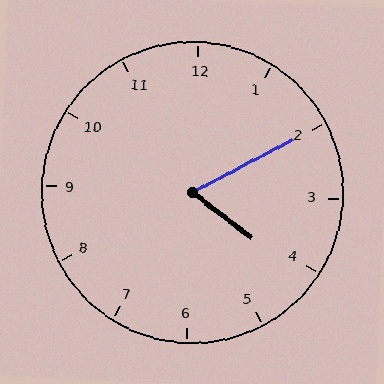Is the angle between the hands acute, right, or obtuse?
It is acute.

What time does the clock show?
4:10.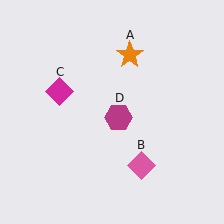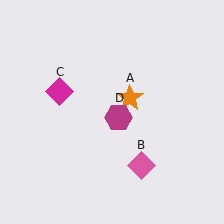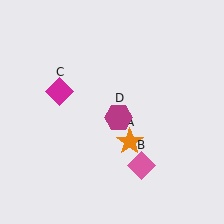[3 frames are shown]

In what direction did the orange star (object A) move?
The orange star (object A) moved down.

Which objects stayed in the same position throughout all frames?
Pink diamond (object B) and magenta diamond (object C) and magenta hexagon (object D) remained stationary.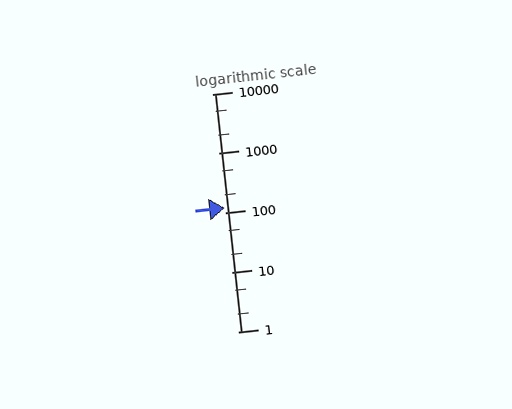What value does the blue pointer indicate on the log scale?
The pointer indicates approximately 120.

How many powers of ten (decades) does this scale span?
The scale spans 4 decades, from 1 to 10000.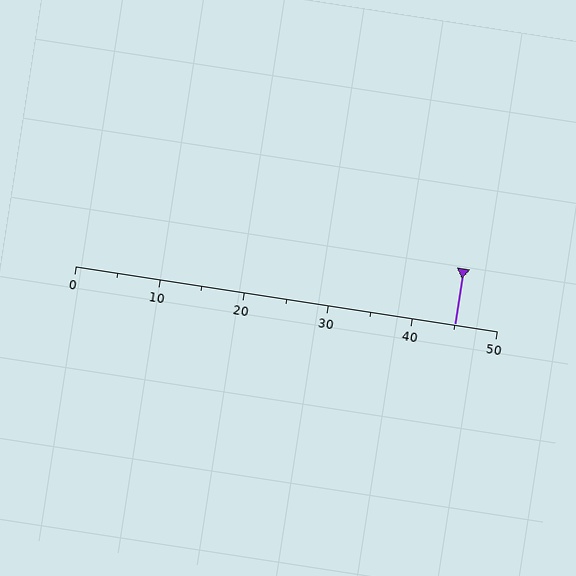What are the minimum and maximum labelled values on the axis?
The axis runs from 0 to 50.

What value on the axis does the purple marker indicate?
The marker indicates approximately 45.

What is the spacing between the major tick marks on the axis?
The major ticks are spaced 10 apart.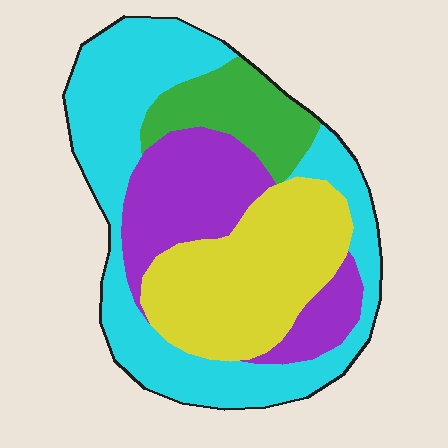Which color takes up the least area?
Green, at roughly 10%.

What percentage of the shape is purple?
Purple takes up about one fifth (1/5) of the shape.